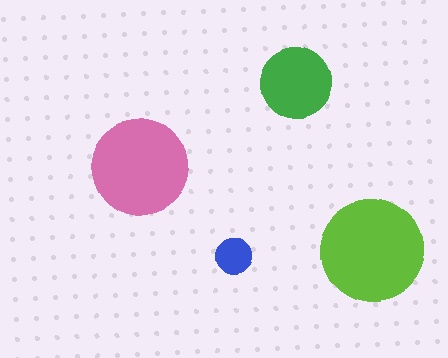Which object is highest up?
The green circle is topmost.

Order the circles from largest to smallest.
the lime one, the pink one, the green one, the blue one.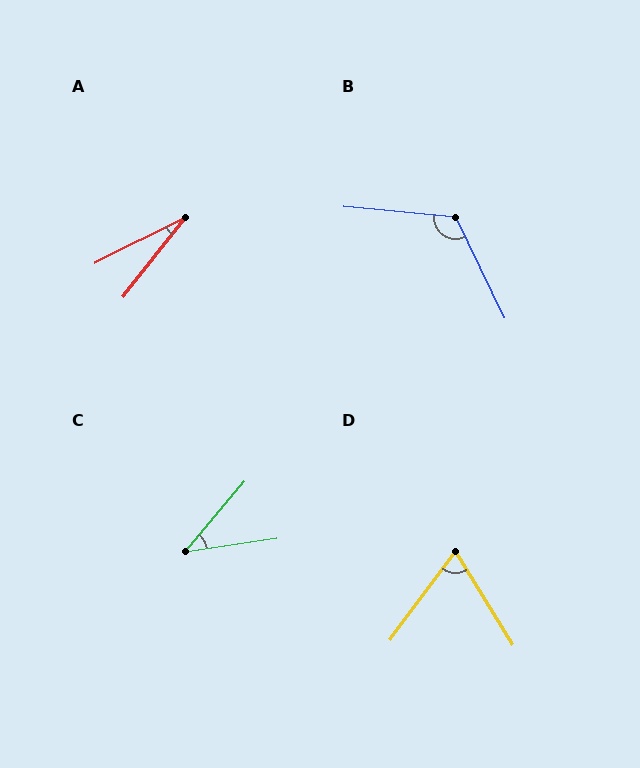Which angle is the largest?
B, at approximately 121 degrees.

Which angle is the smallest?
A, at approximately 26 degrees.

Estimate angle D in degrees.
Approximately 68 degrees.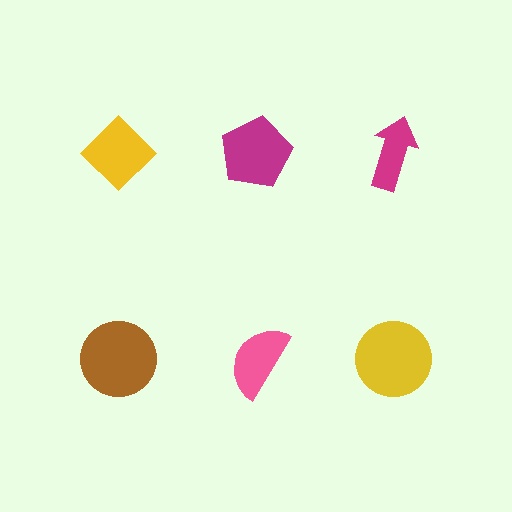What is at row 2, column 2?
A pink semicircle.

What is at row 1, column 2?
A magenta pentagon.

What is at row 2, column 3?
A yellow circle.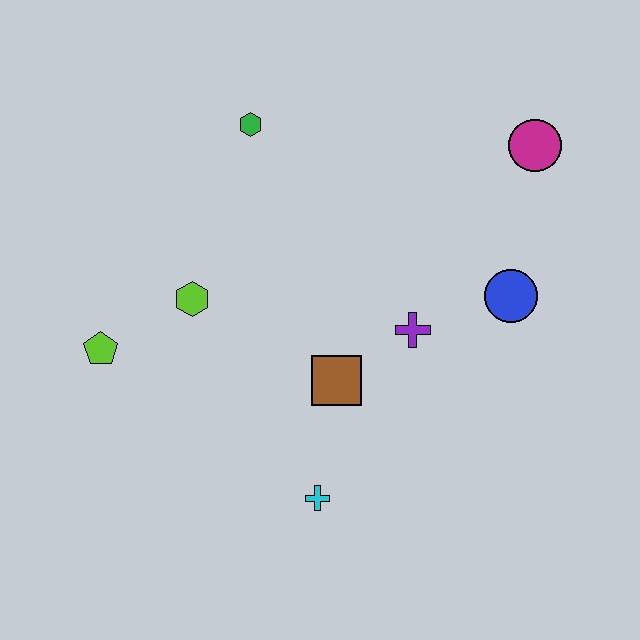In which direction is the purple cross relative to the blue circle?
The purple cross is to the left of the blue circle.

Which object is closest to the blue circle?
The purple cross is closest to the blue circle.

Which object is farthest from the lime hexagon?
The magenta circle is farthest from the lime hexagon.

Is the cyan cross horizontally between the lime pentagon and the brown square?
Yes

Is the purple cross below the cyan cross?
No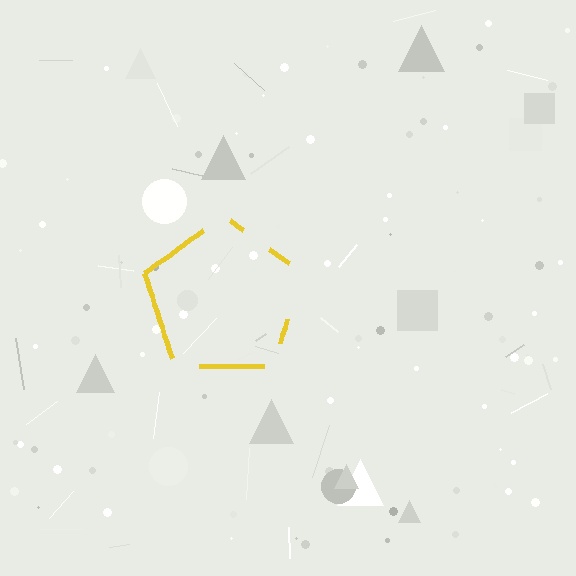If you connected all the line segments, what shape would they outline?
They would outline a pentagon.